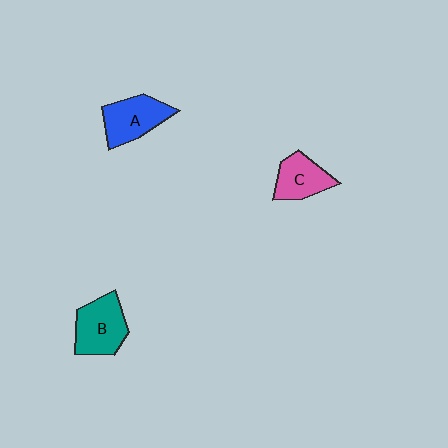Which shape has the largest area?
Shape B (teal).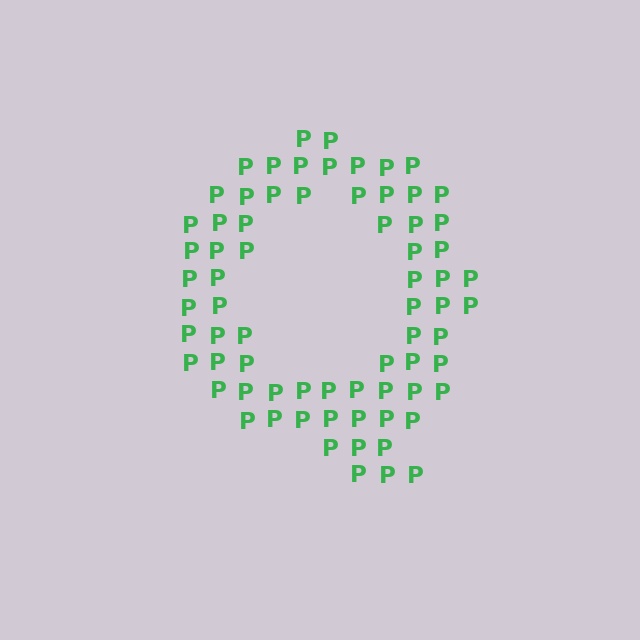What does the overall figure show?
The overall figure shows the letter Q.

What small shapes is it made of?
It is made of small letter P's.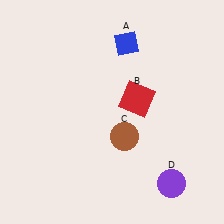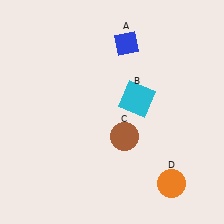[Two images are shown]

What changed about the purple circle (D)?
In Image 1, D is purple. In Image 2, it changed to orange.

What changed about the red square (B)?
In Image 1, B is red. In Image 2, it changed to cyan.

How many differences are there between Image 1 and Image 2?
There are 2 differences between the two images.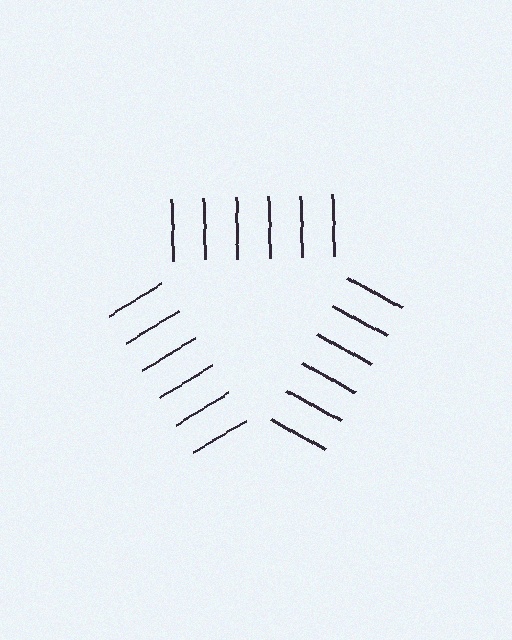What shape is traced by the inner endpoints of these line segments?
An illusory triangle — the line segments terminate on its edges but no continuous stroke is drawn.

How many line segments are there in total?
18 — 6 along each of the 3 edges.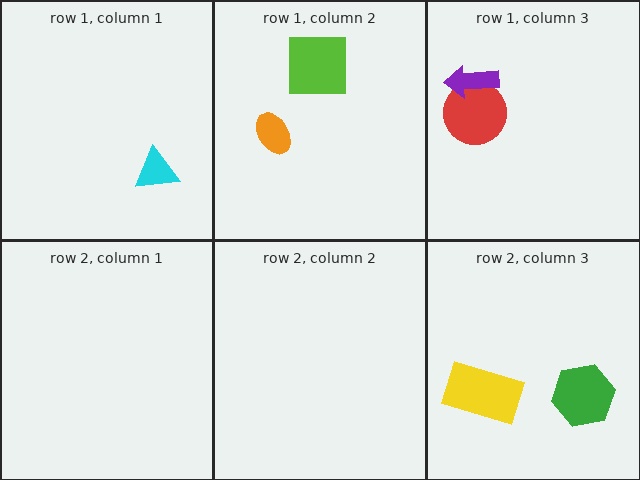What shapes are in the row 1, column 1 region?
The cyan triangle.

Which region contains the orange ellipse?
The row 1, column 2 region.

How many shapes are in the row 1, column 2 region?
2.